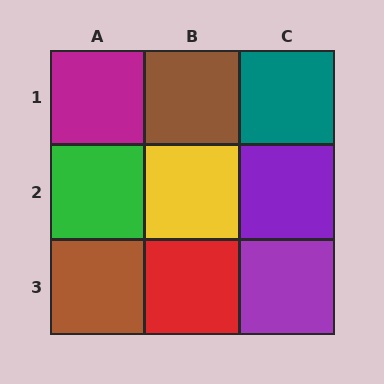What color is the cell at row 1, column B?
Brown.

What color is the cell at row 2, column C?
Purple.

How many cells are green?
1 cell is green.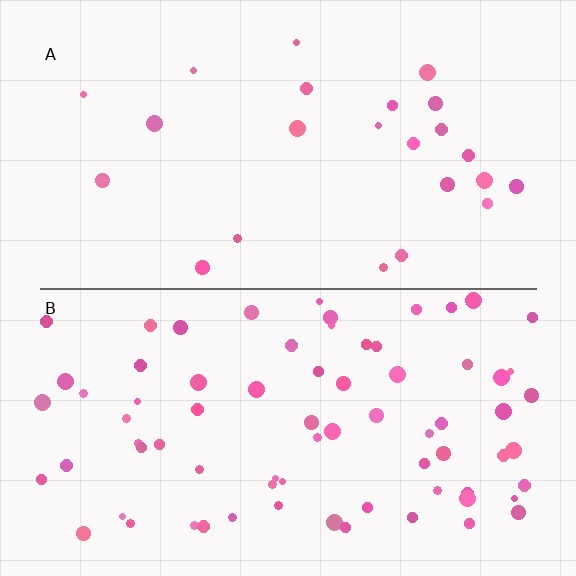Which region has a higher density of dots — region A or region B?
B (the bottom).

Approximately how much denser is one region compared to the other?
Approximately 3.1× — region B over region A.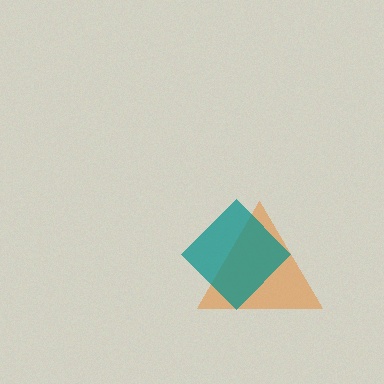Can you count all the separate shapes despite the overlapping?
Yes, there are 2 separate shapes.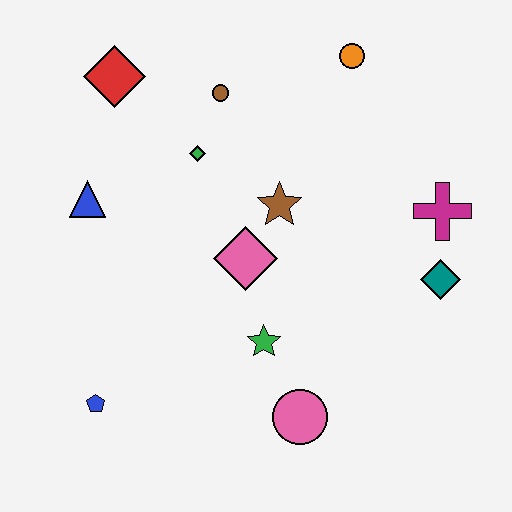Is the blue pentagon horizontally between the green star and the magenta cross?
No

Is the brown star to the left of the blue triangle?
No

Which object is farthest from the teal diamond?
The red diamond is farthest from the teal diamond.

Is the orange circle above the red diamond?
Yes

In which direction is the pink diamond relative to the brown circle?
The pink diamond is below the brown circle.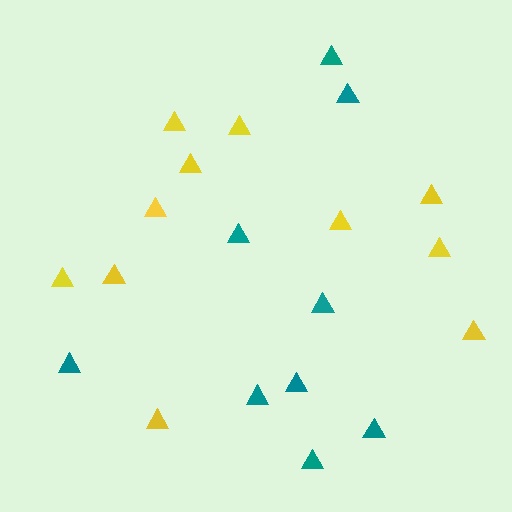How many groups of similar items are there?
There are 2 groups: one group of yellow triangles (11) and one group of teal triangles (9).